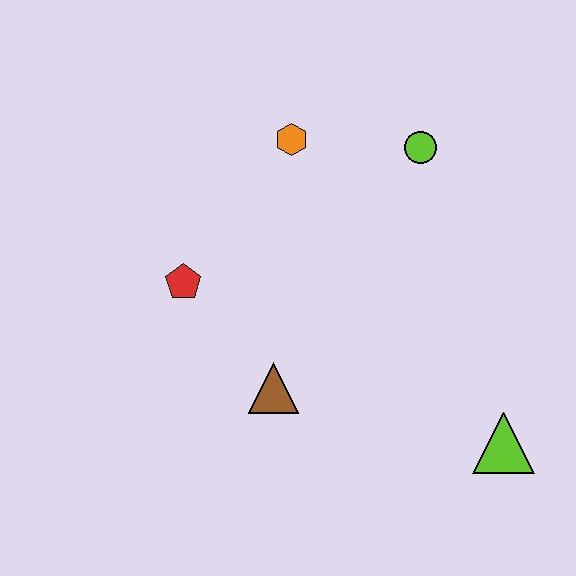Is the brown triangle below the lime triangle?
No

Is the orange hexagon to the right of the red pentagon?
Yes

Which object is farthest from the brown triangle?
The lime circle is farthest from the brown triangle.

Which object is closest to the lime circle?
The orange hexagon is closest to the lime circle.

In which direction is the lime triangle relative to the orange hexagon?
The lime triangle is below the orange hexagon.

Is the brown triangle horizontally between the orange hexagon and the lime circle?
No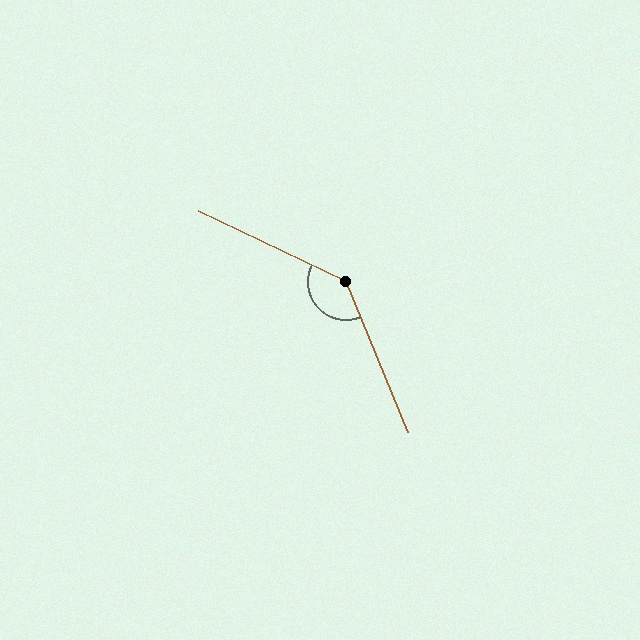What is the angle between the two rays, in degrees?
Approximately 138 degrees.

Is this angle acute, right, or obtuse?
It is obtuse.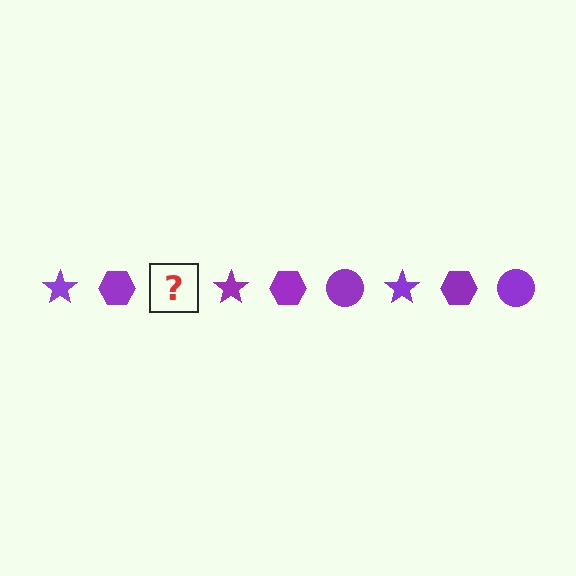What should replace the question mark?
The question mark should be replaced with a purple circle.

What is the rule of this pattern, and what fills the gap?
The rule is that the pattern cycles through star, hexagon, circle shapes in purple. The gap should be filled with a purple circle.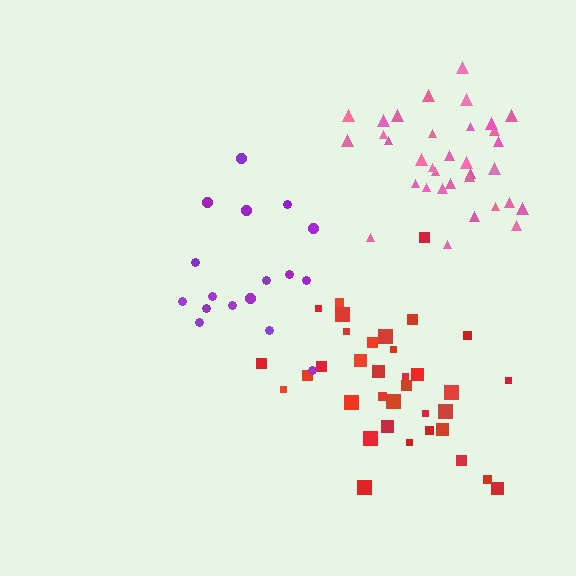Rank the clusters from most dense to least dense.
pink, red, purple.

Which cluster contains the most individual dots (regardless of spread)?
Red (35).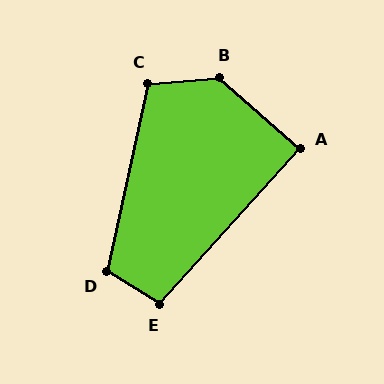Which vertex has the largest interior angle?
B, at approximately 135 degrees.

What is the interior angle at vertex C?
Approximately 107 degrees (obtuse).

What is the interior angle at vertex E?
Approximately 101 degrees (obtuse).